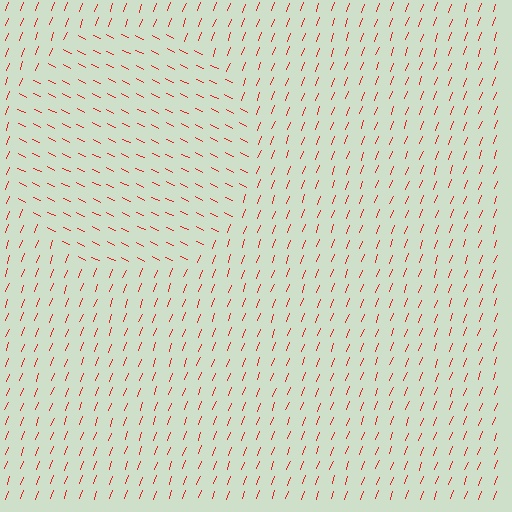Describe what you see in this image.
The image is filled with small red line segments. A circle region in the image has lines oriented differently from the surrounding lines, creating a visible texture boundary.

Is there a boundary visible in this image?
Yes, there is a texture boundary formed by a change in line orientation.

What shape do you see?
I see a circle.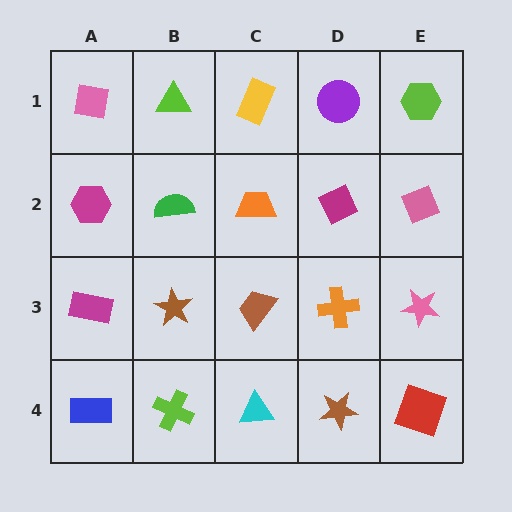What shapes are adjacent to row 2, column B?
A lime triangle (row 1, column B), a brown star (row 3, column B), a magenta hexagon (row 2, column A), an orange trapezoid (row 2, column C).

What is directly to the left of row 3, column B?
A magenta rectangle.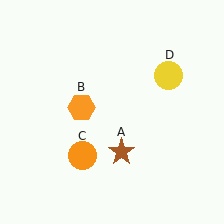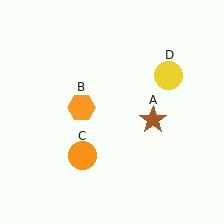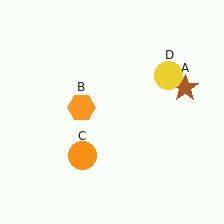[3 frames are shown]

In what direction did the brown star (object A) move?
The brown star (object A) moved up and to the right.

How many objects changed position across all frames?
1 object changed position: brown star (object A).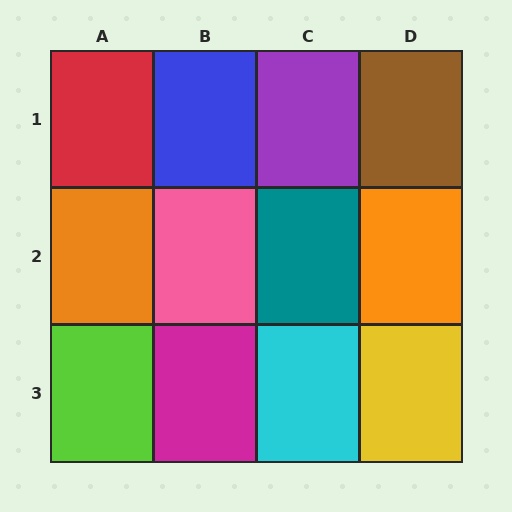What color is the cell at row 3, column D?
Yellow.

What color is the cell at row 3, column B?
Magenta.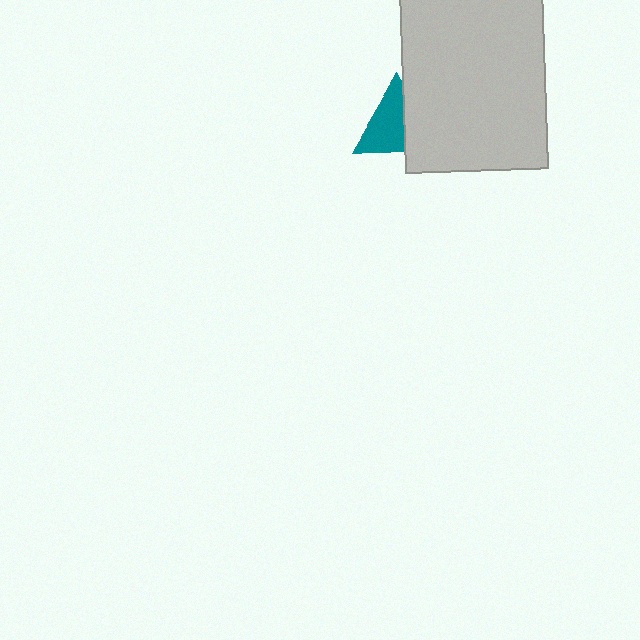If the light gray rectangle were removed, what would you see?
You would see the complete teal triangle.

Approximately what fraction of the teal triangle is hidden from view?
Roughly 40% of the teal triangle is hidden behind the light gray rectangle.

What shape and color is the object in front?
The object in front is a light gray rectangle.